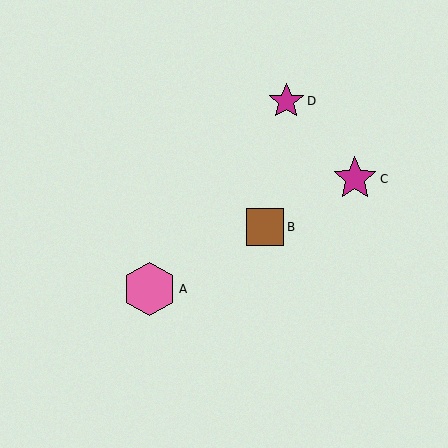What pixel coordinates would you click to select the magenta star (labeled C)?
Click at (355, 179) to select the magenta star C.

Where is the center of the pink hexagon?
The center of the pink hexagon is at (149, 289).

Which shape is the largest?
The pink hexagon (labeled A) is the largest.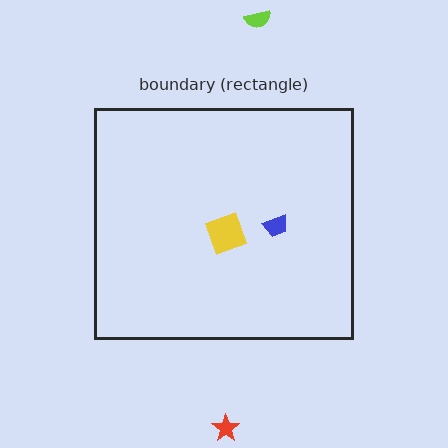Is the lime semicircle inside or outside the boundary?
Outside.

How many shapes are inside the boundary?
2 inside, 2 outside.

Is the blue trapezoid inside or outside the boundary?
Inside.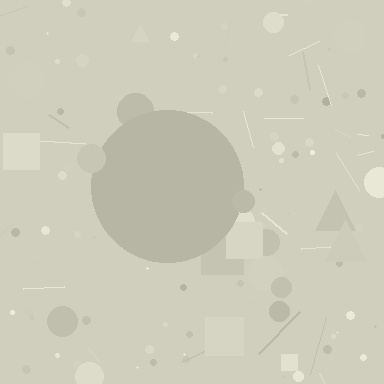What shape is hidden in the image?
A circle is hidden in the image.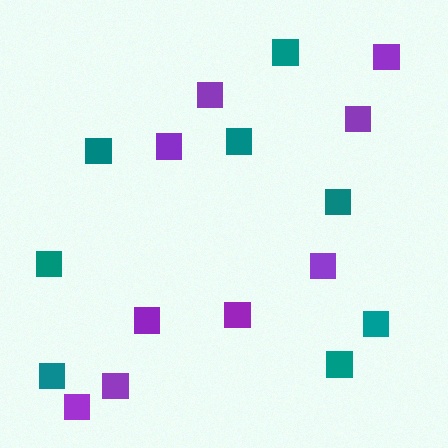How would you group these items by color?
There are 2 groups: one group of purple squares (9) and one group of teal squares (8).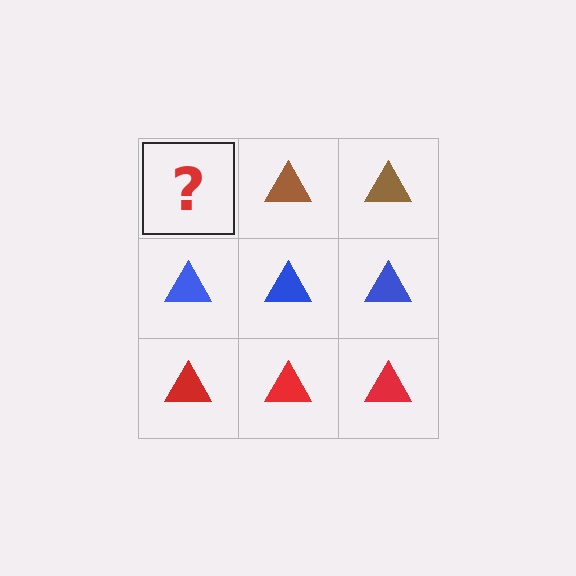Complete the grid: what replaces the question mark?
The question mark should be replaced with a brown triangle.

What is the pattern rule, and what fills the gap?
The rule is that each row has a consistent color. The gap should be filled with a brown triangle.